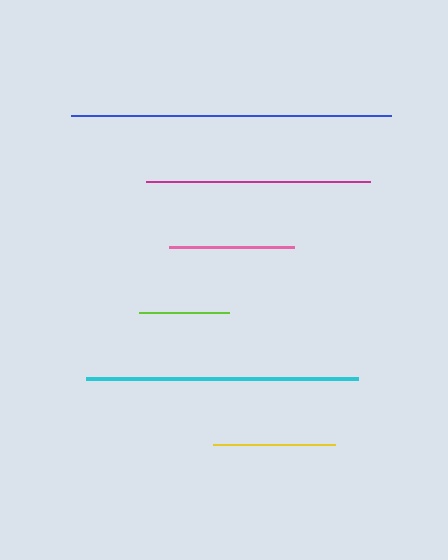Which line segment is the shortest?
The lime line is the shortest at approximately 90 pixels.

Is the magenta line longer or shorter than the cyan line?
The cyan line is longer than the magenta line.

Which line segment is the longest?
The blue line is the longest at approximately 320 pixels.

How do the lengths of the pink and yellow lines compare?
The pink and yellow lines are approximately the same length.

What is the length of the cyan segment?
The cyan segment is approximately 272 pixels long.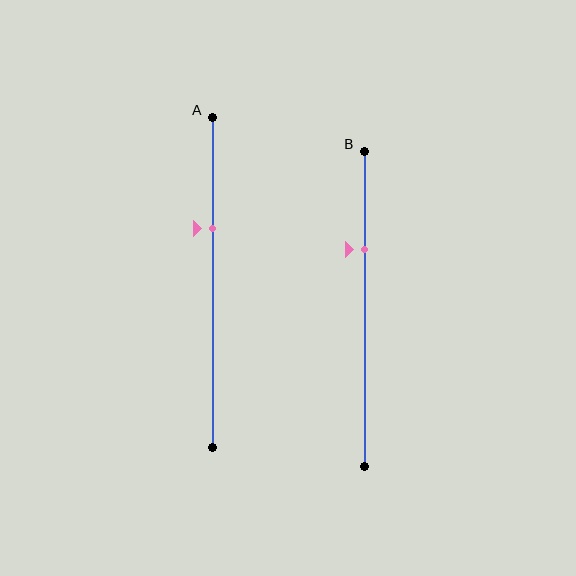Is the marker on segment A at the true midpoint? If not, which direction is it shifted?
No, the marker on segment A is shifted upward by about 16% of the segment length.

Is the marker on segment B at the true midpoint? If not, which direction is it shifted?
No, the marker on segment B is shifted upward by about 19% of the segment length.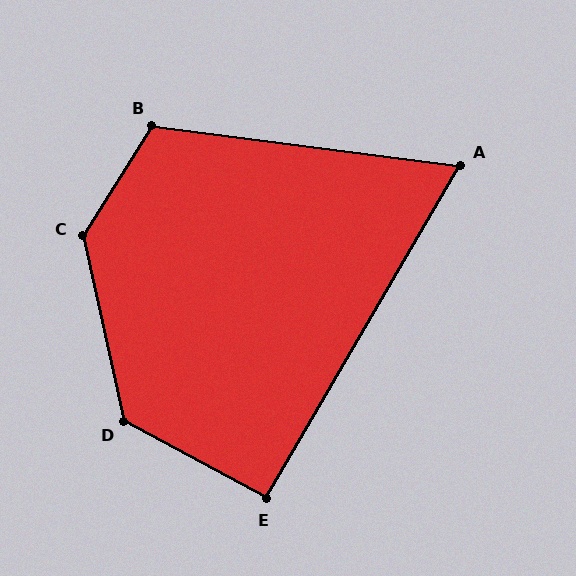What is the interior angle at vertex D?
Approximately 131 degrees (obtuse).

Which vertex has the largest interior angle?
C, at approximately 135 degrees.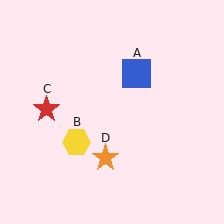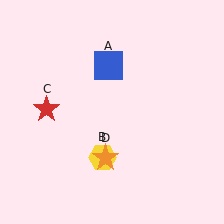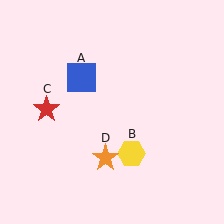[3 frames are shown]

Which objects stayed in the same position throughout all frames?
Red star (object C) and orange star (object D) remained stationary.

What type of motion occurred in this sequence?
The blue square (object A), yellow hexagon (object B) rotated counterclockwise around the center of the scene.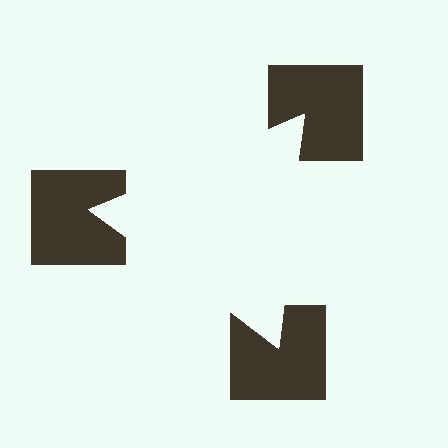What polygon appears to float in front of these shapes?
An illusory triangle — its edges are inferred from the aligned wedge cuts in the notched squares, not physically drawn.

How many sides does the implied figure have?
3 sides.